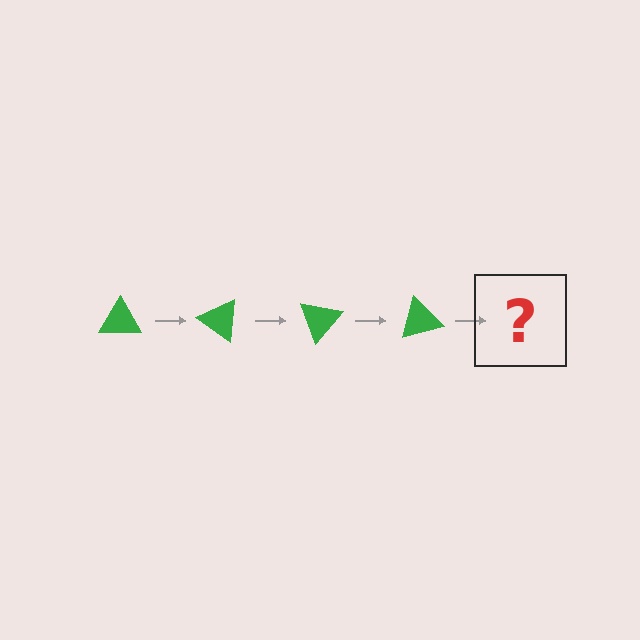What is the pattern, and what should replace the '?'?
The pattern is that the triangle rotates 35 degrees each step. The '?' should be a green triangle rotated 140 degrees.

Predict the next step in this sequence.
The next step is a green triangle rotated 140 degrees.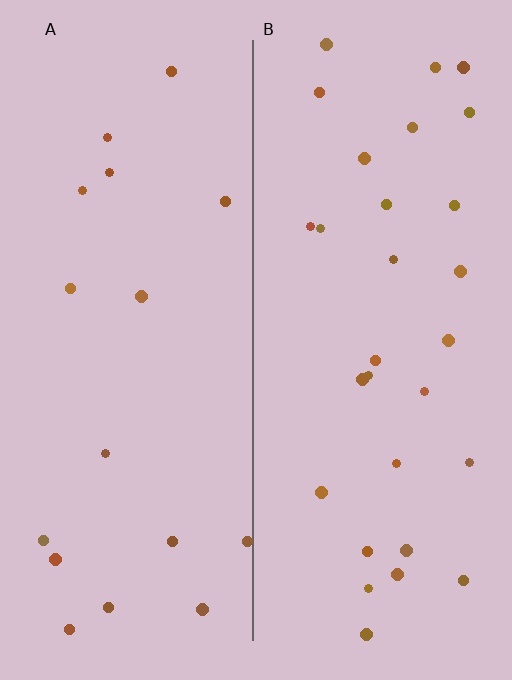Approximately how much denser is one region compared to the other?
Approximately 1.7× — region B over region A.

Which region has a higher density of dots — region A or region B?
B (the right).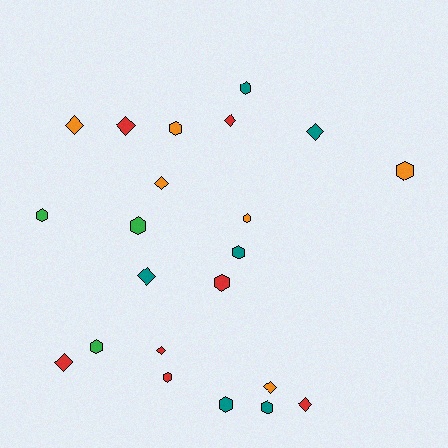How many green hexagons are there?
There are 3 green hexagons.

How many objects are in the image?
There are 22 objects.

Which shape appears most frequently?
Hexagon, with 12 objects.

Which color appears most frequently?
Red, with 7 objects.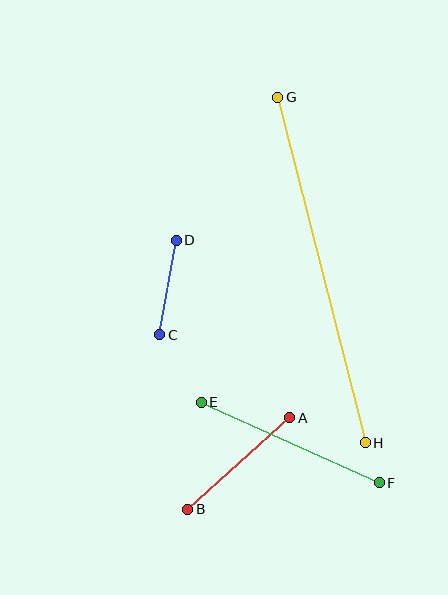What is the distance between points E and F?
The distance is approximately 195 pixels.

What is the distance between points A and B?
The distance is approximately 137 pixels.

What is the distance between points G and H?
The distance is approximately 356 pixels.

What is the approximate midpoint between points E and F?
The midpoint is at approximately (290, 443) pixels.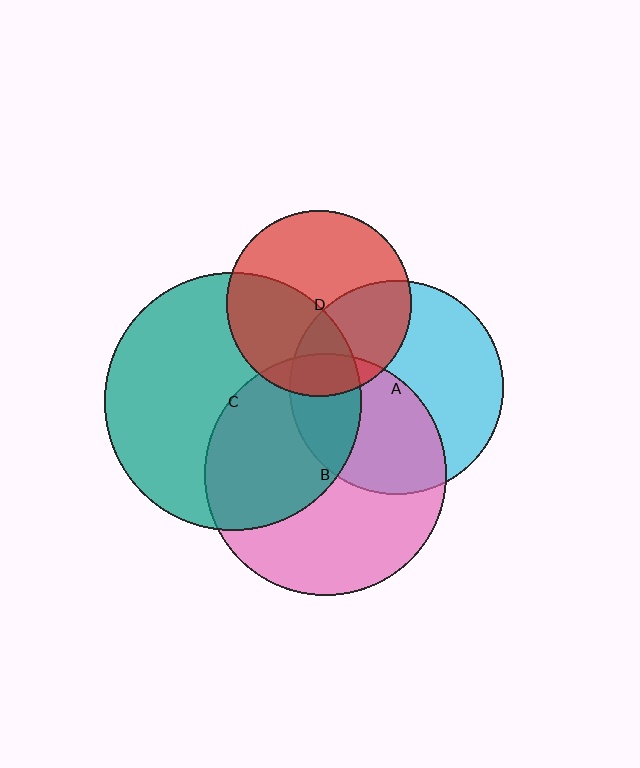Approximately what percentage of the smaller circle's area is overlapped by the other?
Approximately 40%.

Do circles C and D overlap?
Yes.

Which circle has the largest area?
Circle C (teal).